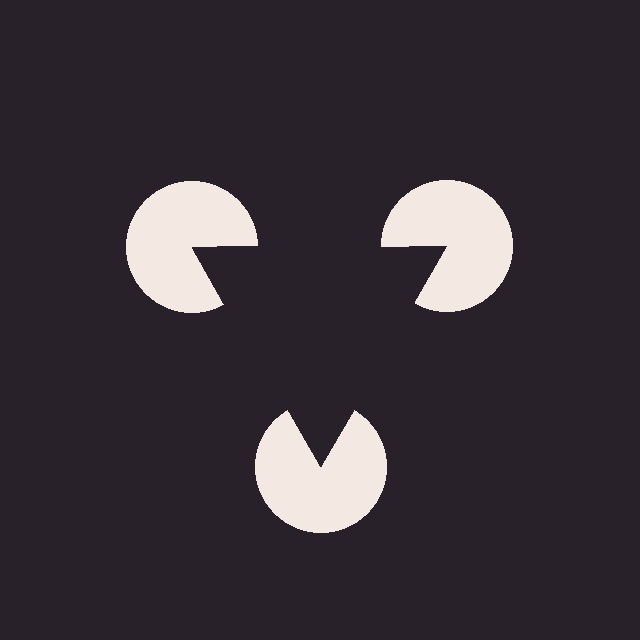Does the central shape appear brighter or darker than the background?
It typically appears slightly darker than the background, even though no actual brightness change is drawn.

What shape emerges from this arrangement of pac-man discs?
An illusory triangle — its edges are inferred from the aligned wedge cuts in the pac-man discs, not physically drawn.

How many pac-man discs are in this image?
There are 3 — one at each vertex of the illusory triangle.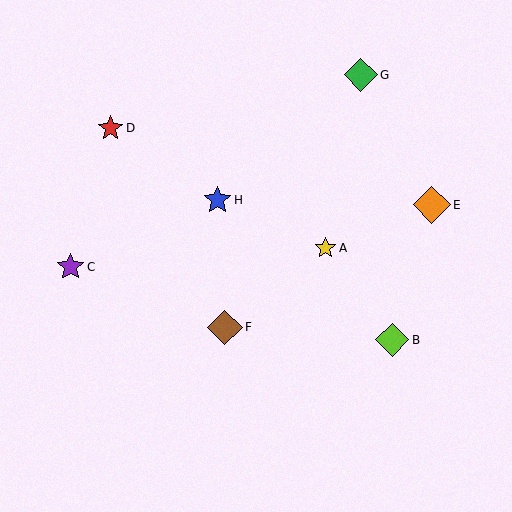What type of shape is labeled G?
Shape G is a green diamond.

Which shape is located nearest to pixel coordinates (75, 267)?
The purple star (labeled C) at (70, 267) is nearest to that location.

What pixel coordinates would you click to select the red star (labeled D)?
Click at (110, 128) to select the red star D.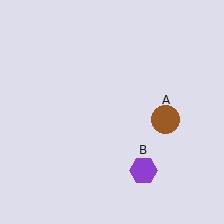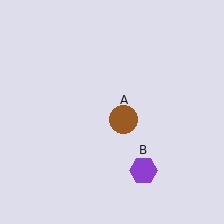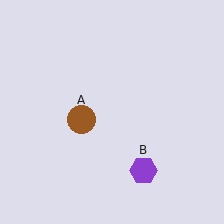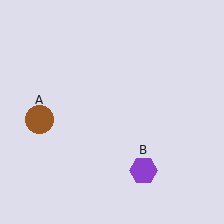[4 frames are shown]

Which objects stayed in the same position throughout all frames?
Purple hexagon (object B) remained stationary.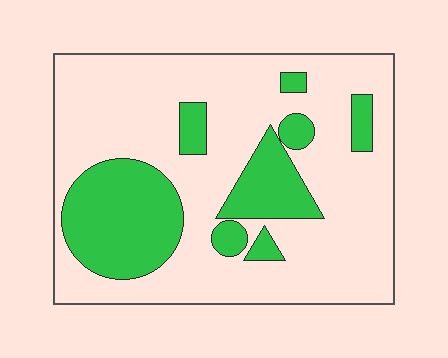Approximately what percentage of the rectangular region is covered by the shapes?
Approximately 25%.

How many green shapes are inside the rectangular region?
8.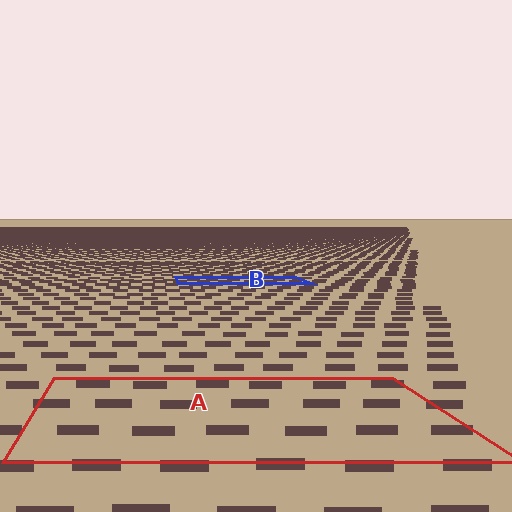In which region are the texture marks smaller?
The texture marks are smaller in region B, because it is farther away.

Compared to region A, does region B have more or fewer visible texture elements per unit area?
Region B has more texture elements per unit area — they are packed more densely because it is farther away.